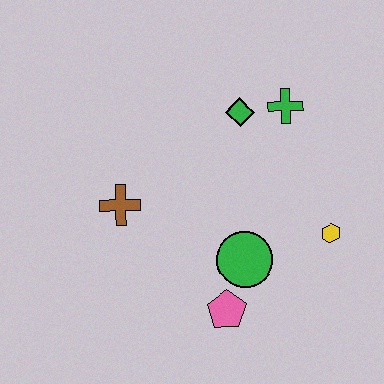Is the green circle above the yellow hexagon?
No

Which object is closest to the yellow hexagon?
The green circle is closest to the yellow hexagon.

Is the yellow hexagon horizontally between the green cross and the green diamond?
No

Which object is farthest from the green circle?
The green cross is farthest from the green circle.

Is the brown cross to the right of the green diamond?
No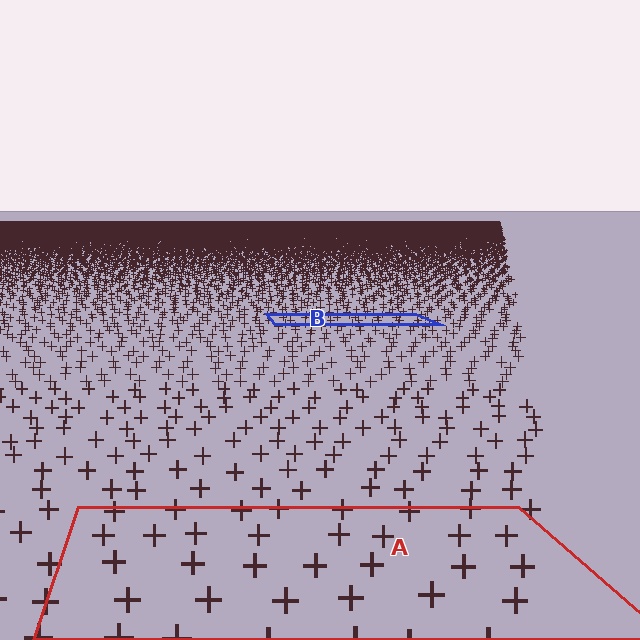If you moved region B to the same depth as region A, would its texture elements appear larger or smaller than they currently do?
They would appear larger. At a closer depth, the same texture elements are projected at a bigger on-screen size.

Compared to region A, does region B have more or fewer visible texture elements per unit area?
Region B has more texture elements per unit area — they are packed more densely because it is farther away.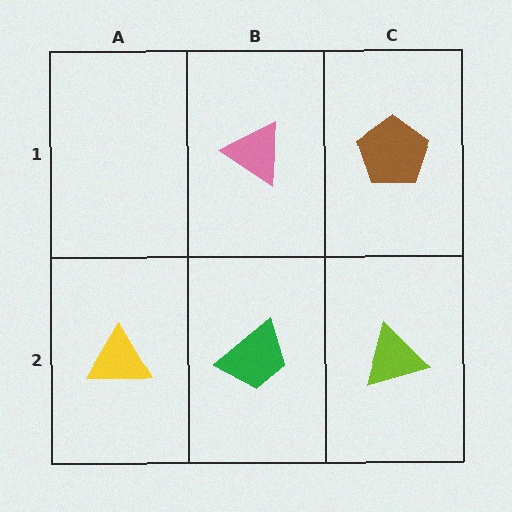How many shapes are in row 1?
2 shapes.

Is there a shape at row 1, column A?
No, that cell is empty.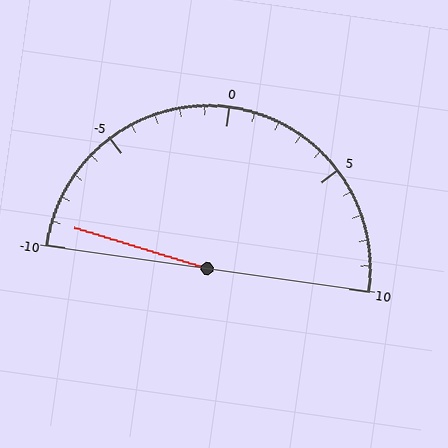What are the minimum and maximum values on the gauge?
The gauge ranges from -10 to 10.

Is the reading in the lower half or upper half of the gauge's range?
The reading is in the lower half of the range (-10 to 10).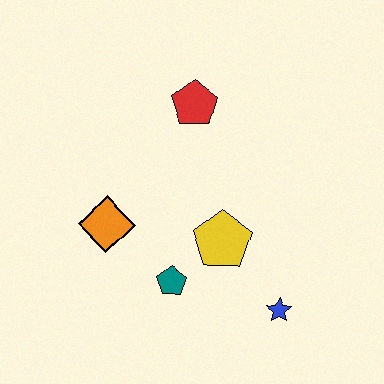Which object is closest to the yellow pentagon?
The teal pentagon is closest to the yellow pentagon.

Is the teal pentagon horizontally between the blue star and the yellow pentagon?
No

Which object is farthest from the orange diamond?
The blue star is farthest from the orange diamond.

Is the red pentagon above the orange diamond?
Yes